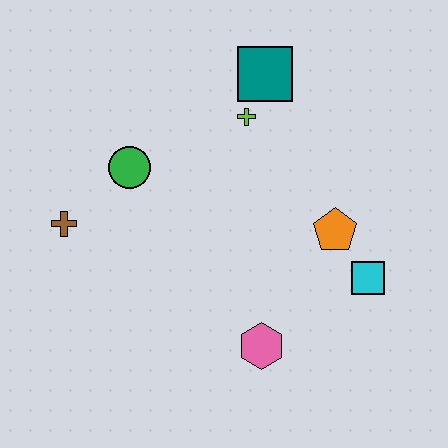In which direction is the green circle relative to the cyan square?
The green circle is to the left of the cyan square.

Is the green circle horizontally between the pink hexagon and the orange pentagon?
No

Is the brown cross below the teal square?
Yes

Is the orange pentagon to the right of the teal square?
Yes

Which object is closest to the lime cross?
The teal square is closest to the lime cross.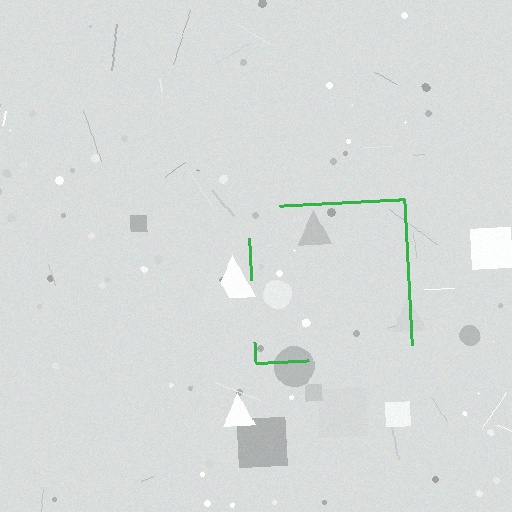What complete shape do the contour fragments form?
The contour fragments form a square.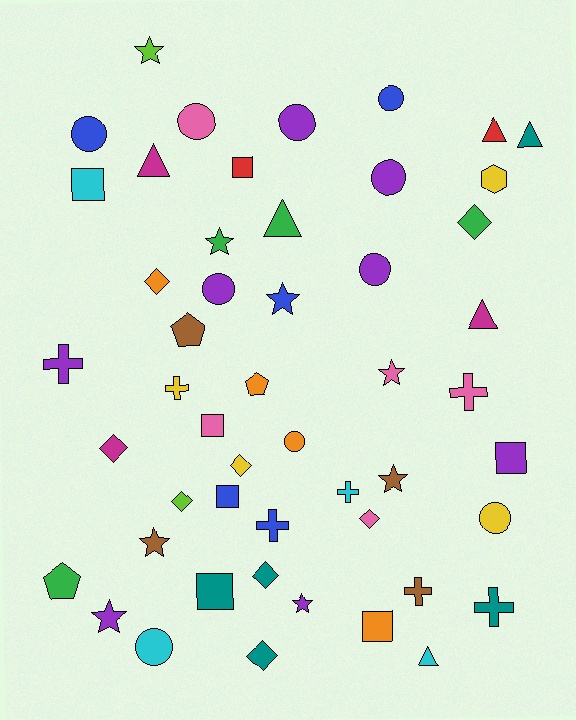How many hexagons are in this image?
There is 1 hexagon.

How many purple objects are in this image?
There are 8 purple objects.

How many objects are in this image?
There are 50 objects.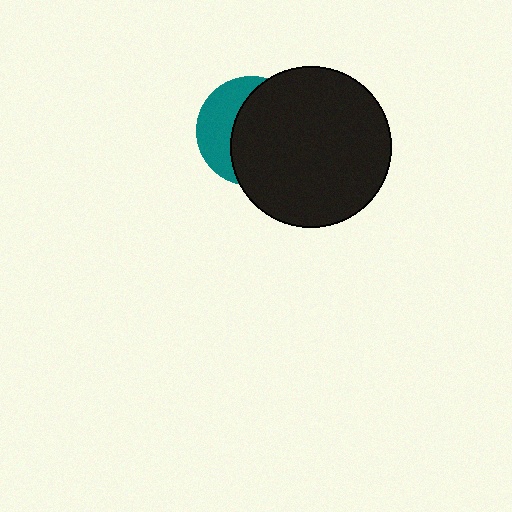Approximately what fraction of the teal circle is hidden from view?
Roughly 64% of the teal circle is hidden behind the black circle.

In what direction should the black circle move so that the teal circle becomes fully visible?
The black circle should move right. That is the shortest direction to clear the overlap and leave the teal circle fully visible.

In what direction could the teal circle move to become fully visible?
The teal circle could move left. That would shift it out from behind the black circle entirely.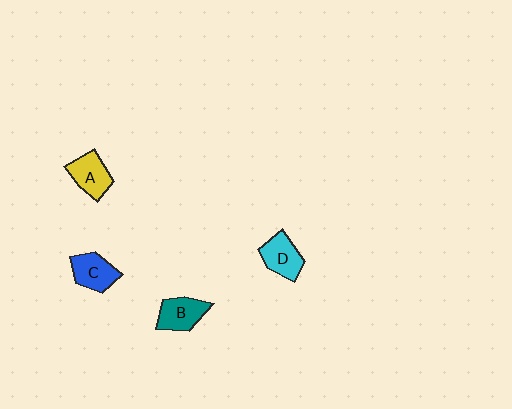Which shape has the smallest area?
Shape C (blue).